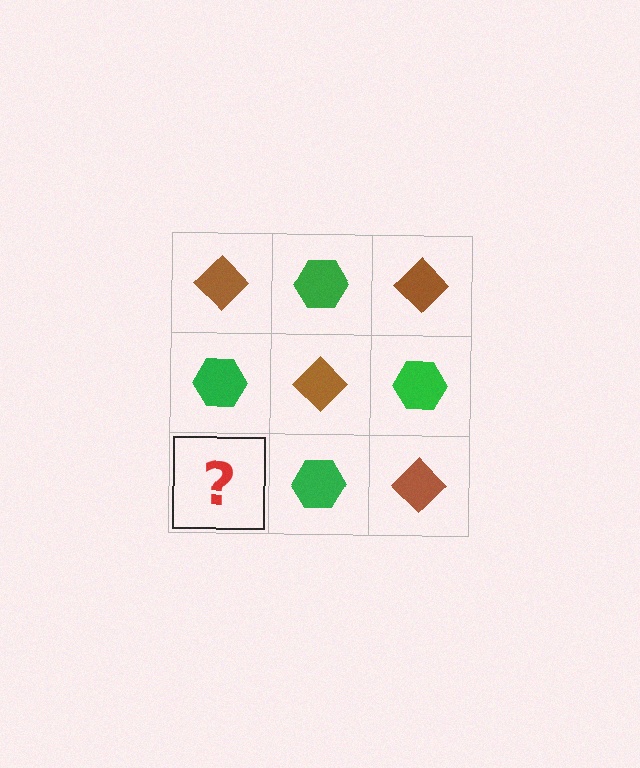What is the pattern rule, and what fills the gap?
The rule is that it alternates brown diamond and green hexagon in a checkerboard pattern. The gap should be filled with a brown diamond.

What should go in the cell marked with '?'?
The missing cell should contain a brown diamond.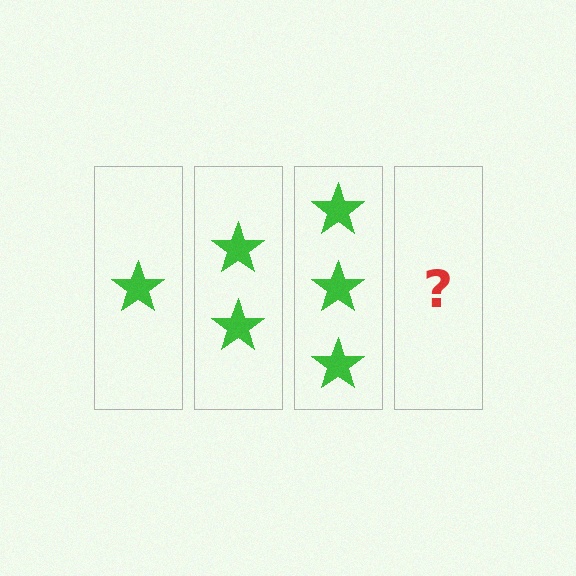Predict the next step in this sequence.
The next step is 4 stars.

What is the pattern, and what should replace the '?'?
The pattern is that each step adds one more star. The '?' should be 4 stars.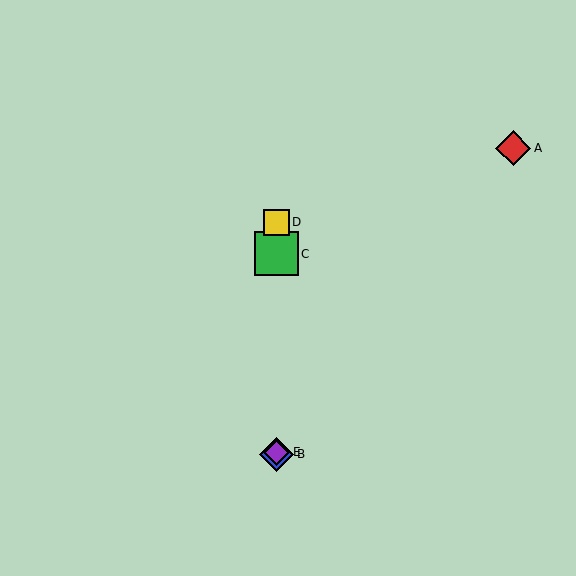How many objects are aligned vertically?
4 objects (B, C, D, E) are aligned vertically.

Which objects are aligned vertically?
Objects B, C, D, E are aligned vertically.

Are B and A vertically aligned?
No, B is at x≈277 and A is at x≈513.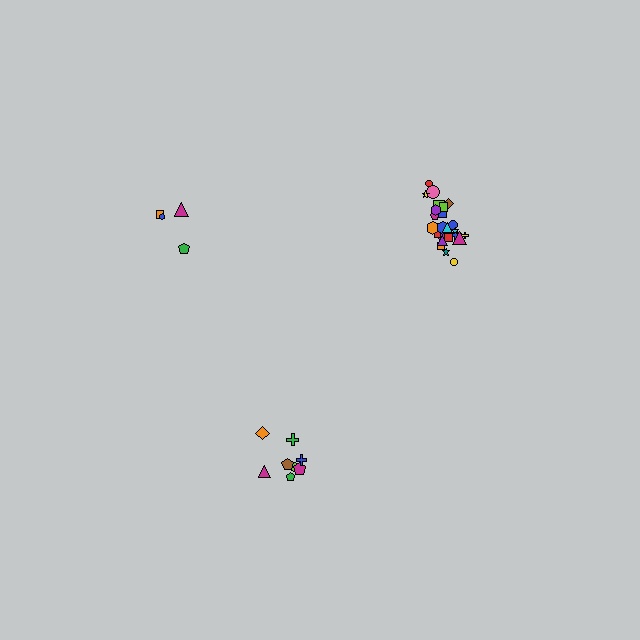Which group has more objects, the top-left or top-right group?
The top-right group.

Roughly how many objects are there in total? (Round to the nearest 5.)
Roughly 35 objects in total.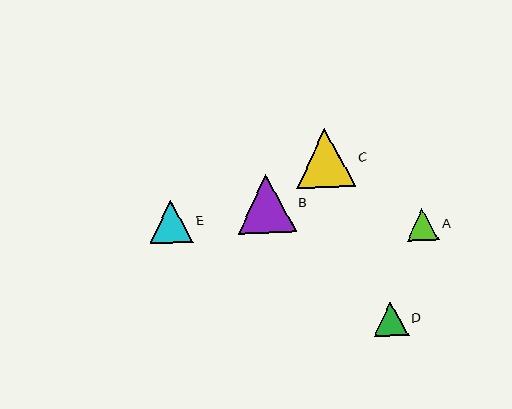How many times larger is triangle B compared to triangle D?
Triangle B is approximately 1.7 times the size of triangle D.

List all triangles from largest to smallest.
From largest to smallest: C, B, E, D, A.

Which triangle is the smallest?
Triangle A is the smallest with a size of approximately 32 pixels.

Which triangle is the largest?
Triangle C is the largest with a size of approximately 59 pixels.